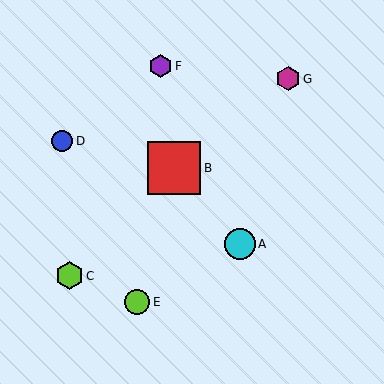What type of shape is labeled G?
Shape G is a magenta hexagon.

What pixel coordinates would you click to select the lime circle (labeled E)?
Click at (137, 302) to select the lime circle E.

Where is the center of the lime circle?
The center of the lime circle is at (137, 302).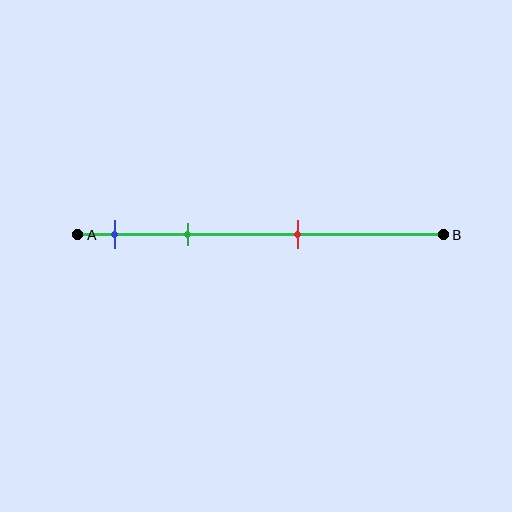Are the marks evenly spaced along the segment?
No, the marks are not evenly spaced.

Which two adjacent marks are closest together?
The blue and green marks are the closest adjacent pair.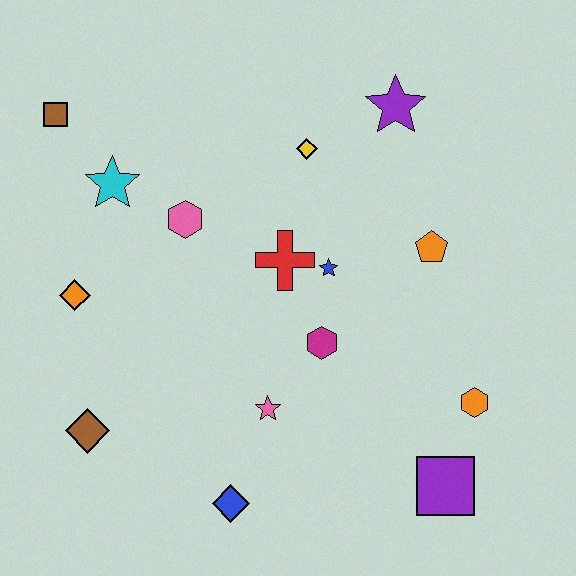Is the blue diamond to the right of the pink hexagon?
Yes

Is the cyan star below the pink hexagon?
No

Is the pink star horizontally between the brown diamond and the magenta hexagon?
Yes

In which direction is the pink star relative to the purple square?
The pink star is to the left of the purple square.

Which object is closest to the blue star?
The red cross is closest to the blue star.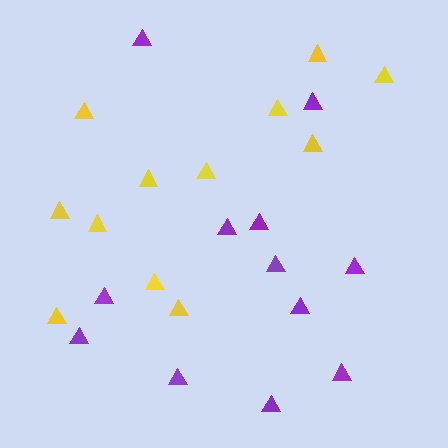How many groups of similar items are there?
There are 2 groups: one group of yellow triangles (12) and one group of purple triangles (12).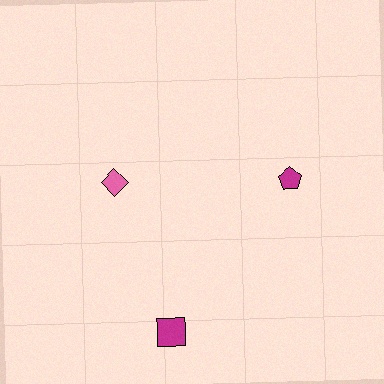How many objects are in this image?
There are 3 objects.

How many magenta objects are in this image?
There are 2 magenta objects.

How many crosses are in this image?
There are no crosses.